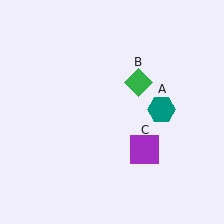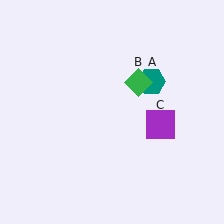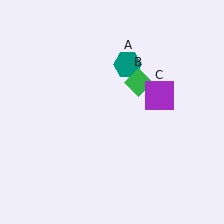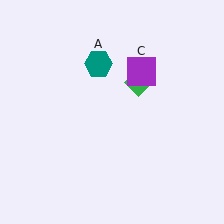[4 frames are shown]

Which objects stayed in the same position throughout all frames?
Green diamond (object B) remained stationary.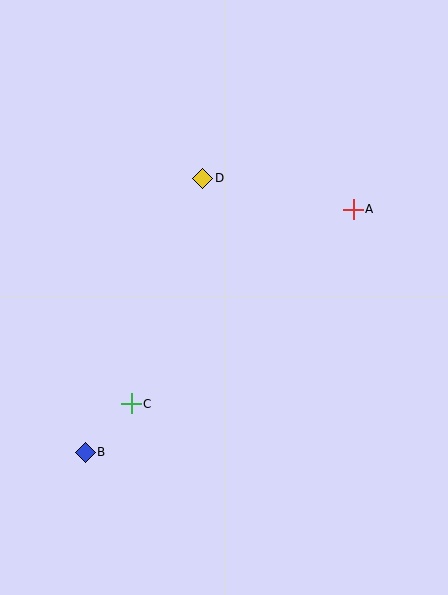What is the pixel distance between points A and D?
The distance between A and D is 154 pixels.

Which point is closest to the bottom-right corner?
Point C is closest to the bottom-right corner.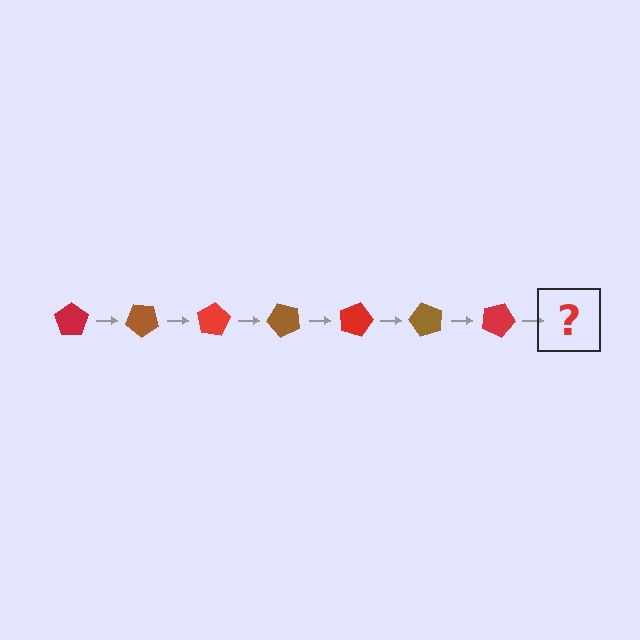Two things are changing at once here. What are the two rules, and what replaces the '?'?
The two rules are that it rotates 40 degrees each step and the color cycles through red and brown. The '?' should be a brown pentagon, rotated 280 degrees from the start.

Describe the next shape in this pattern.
It should be a brown pentagon, rotated 280 degrees from the start.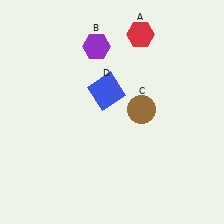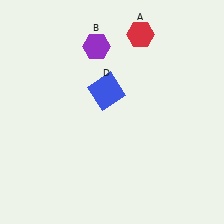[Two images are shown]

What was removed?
The brown circle (C) was removed in Image 2.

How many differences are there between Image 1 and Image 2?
There is 1 difference between the two images.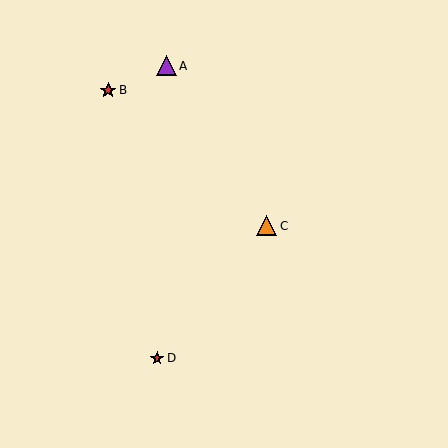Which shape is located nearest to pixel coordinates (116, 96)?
The red star (labeled B) at (108, 90) is nearest to that location.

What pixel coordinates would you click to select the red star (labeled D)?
Click at (157, 358) to select the red star D.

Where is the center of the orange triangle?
The center of the orange triangle is at (267, 226).